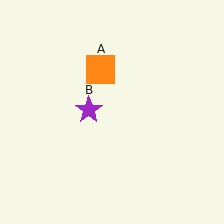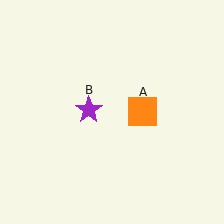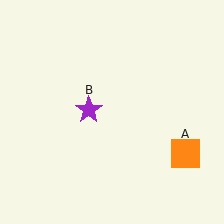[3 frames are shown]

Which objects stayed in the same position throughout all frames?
Purple star (object B) remained stationary.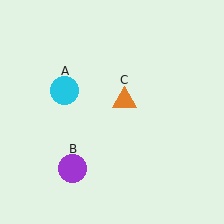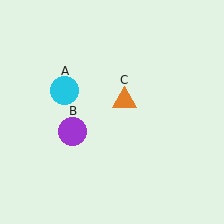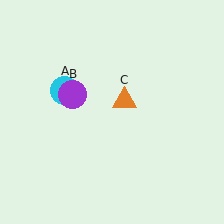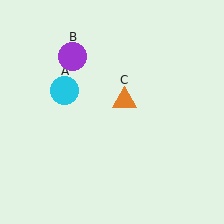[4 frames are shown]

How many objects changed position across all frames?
1 object changed position: purple circle (object B).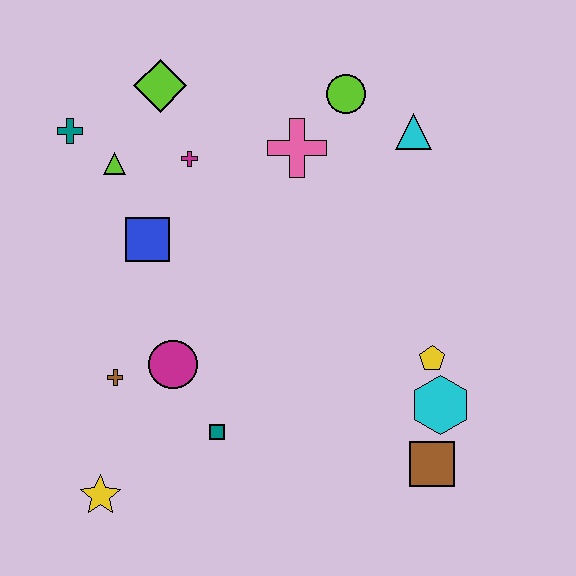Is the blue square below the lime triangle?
Yes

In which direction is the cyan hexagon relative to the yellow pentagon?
The cyan hexagon is below the yellow pentagon.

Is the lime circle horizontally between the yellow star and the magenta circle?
No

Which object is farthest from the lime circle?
The yellow star is farthest from the lime circle.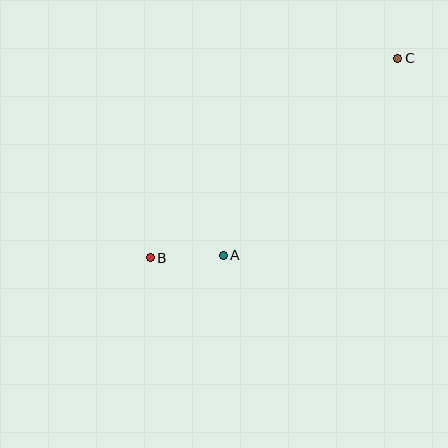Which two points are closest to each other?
Points A and B are closest to each other.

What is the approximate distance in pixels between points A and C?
The distance between A and C is approximately 263 pixels.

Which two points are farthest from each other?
Points B and C are farthest from each other.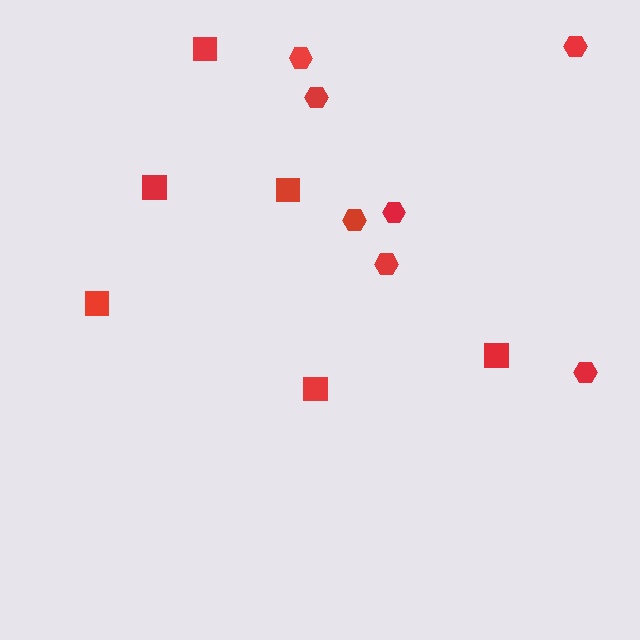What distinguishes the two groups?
There are 2 groups: one group of hexagons (7) and one group of squares (6).